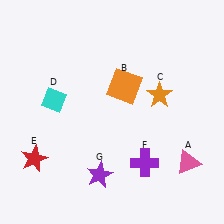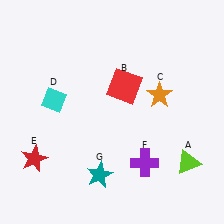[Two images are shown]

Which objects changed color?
A changed from pink to lime. B changed from orange to red. G changed from purple to teal.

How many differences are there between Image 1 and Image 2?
There are 3 differences between the two images.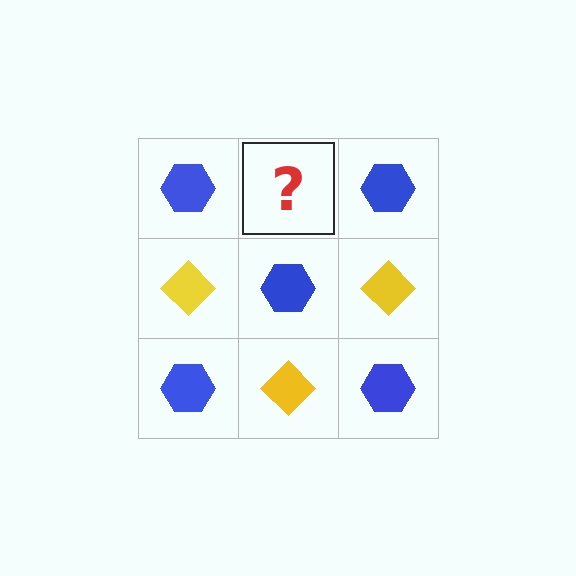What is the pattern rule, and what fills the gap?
The rule is that it alternates blue hexagon and yellow diamond in a checkerboard pattern. The gap should be filled with a yellow diamond.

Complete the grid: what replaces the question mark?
The question mark should be replaced with a yellow diamond.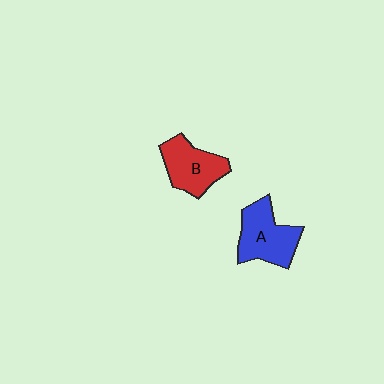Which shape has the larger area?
Shape A (blue).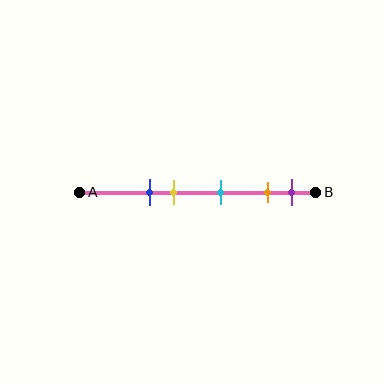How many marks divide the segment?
There are 5 marks dividing the segment.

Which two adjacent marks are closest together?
The orange and purple marks are the closest adjacent pair.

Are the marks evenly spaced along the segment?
No, the marks are not evenly spaced.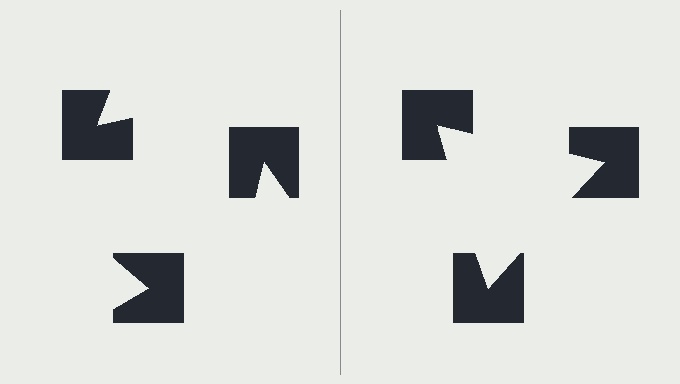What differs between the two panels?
The notched squares are positioned identically on both sides; only the wedge orientations differ. On the right they align to a triangle; on the left they are misaligned.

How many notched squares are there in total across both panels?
6 — 3 on each side.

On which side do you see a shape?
An illusory triangle appears on the right side. On the left side the wedge cuts are rotated, so no coherent shape forms.